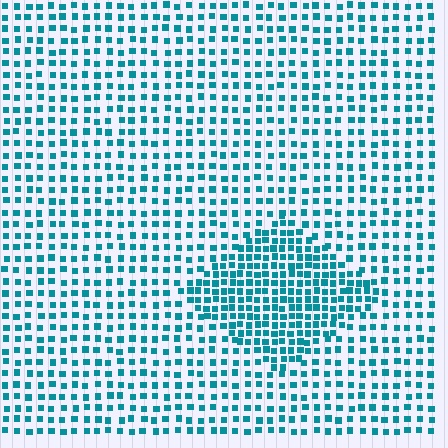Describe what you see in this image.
The image contains small teal elements arranged at two different densities. A diamond-shaped region is visible where the elements are more densely packed than the surrounding area.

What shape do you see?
I see a diamond.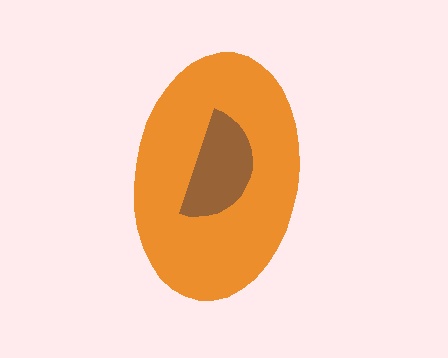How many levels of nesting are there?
2.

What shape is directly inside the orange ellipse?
The brown semicircle.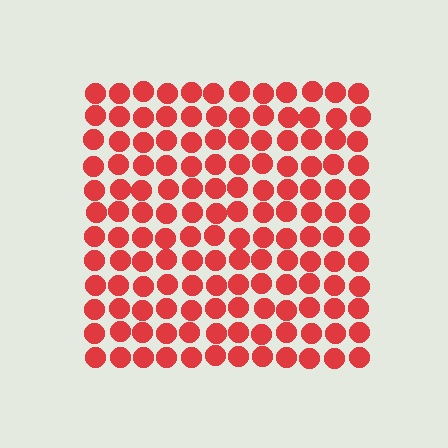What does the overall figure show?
The overall figure shows a square.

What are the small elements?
The small elements are circles.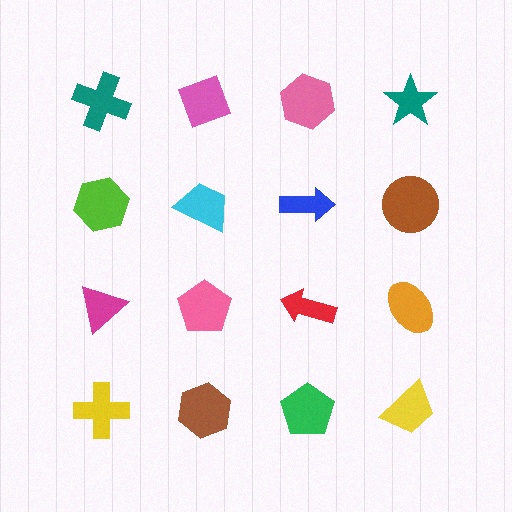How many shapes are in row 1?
4 shapes.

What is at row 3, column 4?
An orange ellipse.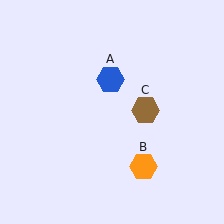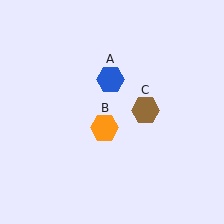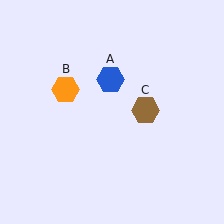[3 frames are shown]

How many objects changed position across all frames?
1 object changed position: orange hexagon (object B).